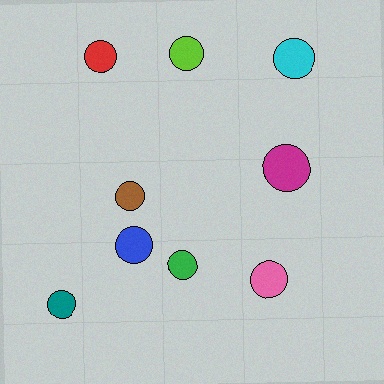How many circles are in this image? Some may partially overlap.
There are 9 circles.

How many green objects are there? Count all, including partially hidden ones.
There is 1 green object.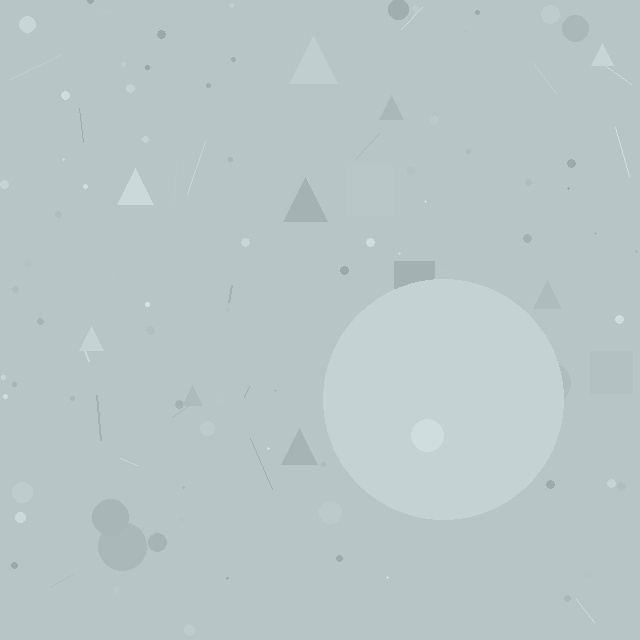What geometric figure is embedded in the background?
A circle is embedded in the background.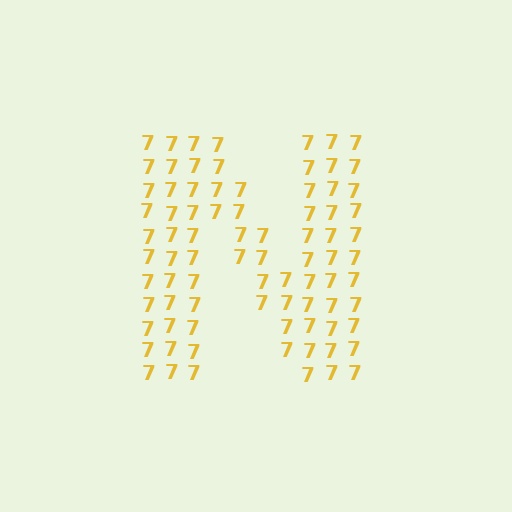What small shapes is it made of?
It is made of small digit 7's.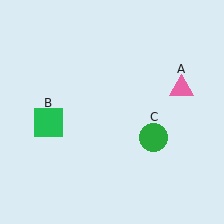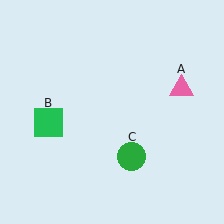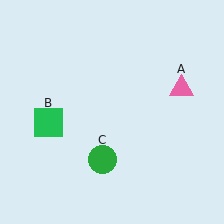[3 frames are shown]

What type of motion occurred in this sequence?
The green circle (object C) rotated clockwise around the center of the scene.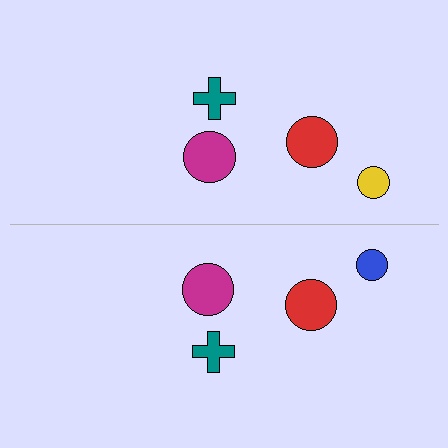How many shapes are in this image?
There are 8 shapes in this image.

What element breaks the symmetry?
The blue circle on the bottom side breaks the symmetry — its mirror counterpart is yellow.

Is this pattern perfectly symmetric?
No, the pattern is not perfectly symmetric. The blue circle on the bottom side breaks the symmetry — its mirror counterpart is yellow.